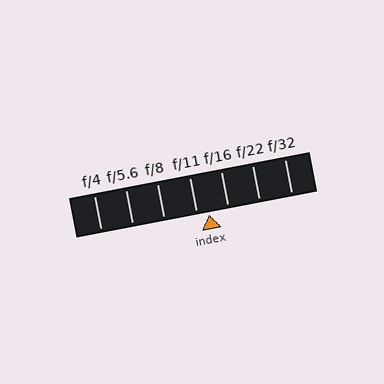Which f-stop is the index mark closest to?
The index mark is closest to f/11.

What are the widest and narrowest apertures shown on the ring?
The widest aperture shown is f/4 and the narrowest is f/32.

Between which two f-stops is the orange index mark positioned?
The index mark is between f/11 and f/16.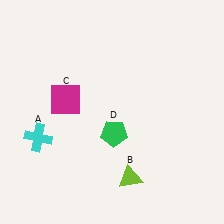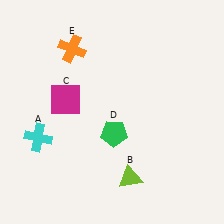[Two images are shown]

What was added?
An orange cross (E) was added in Image 2.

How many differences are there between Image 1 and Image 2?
There is 1 difference between the two images.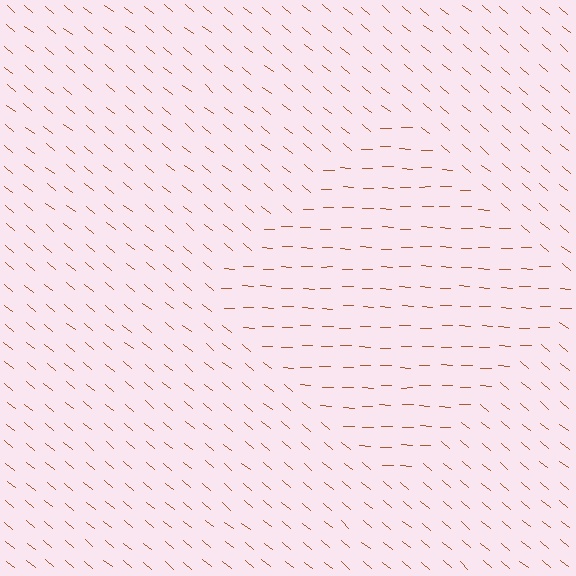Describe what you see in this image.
The image is filled with small brown line segments. A diamond region in the image has lines oriented differently from the surrounding lines, creating a visible texture boundary.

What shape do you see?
I see a diamond.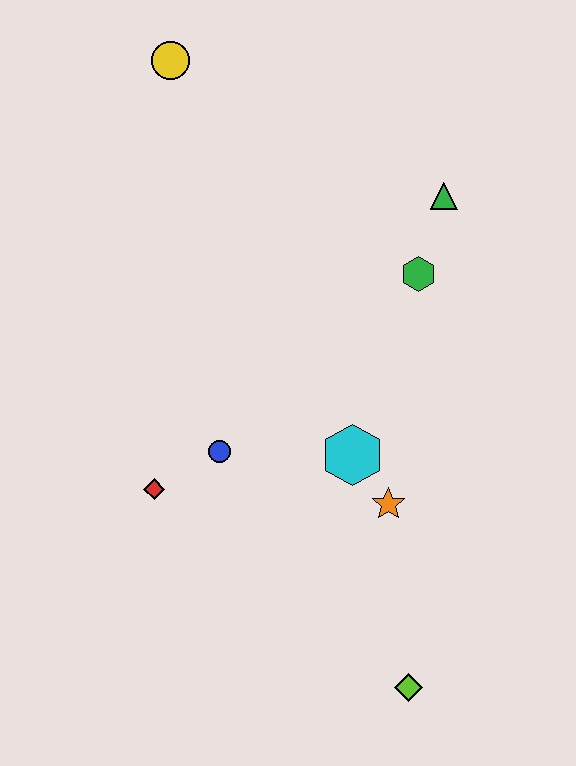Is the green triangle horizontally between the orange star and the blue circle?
No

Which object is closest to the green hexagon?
The green triangle is closest to the green hexagon.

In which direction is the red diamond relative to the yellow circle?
The red diamond is below the yellow circle.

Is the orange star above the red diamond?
No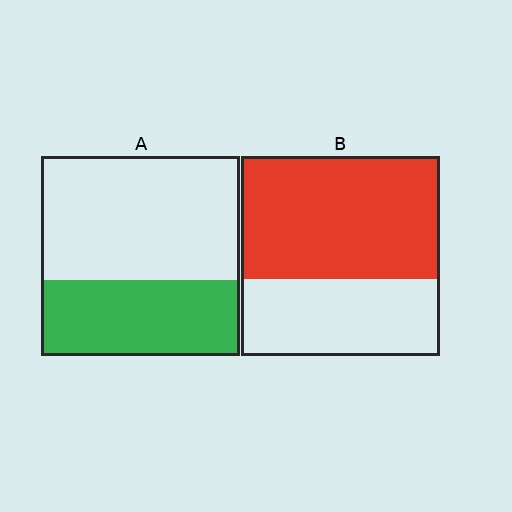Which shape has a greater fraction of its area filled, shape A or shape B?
Shape B.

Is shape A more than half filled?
No.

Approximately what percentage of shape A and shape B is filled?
A is approximately 40% and B is approximately 60%.